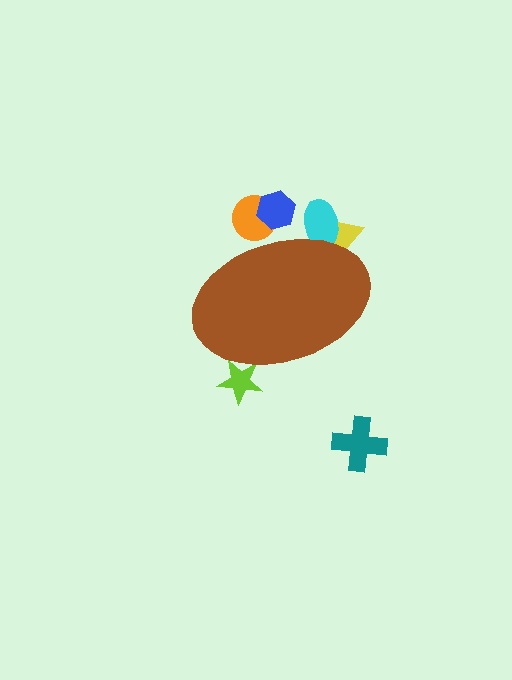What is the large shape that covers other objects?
A brown ellipse.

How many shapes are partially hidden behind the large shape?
5 shapes are partially hidden.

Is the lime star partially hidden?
Yes, the lime star is partially hidden behind the brown ellipse.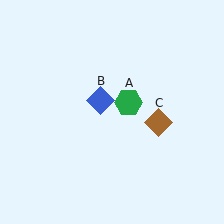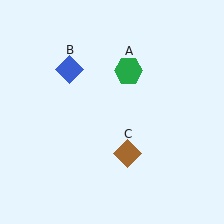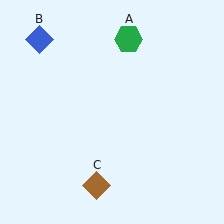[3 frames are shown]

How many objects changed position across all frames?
3 objects changed position: green hexagon (object A), blue diamond (object B), brown diamond (object C).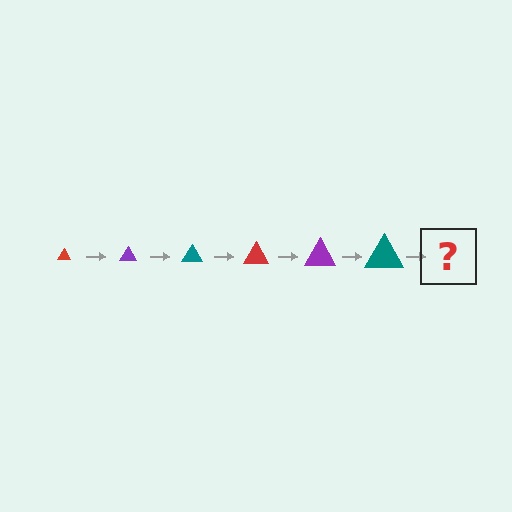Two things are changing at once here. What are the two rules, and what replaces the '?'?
The two rules are that the triangle grows larger each step and the color cycles through red, purple, and teal. The '?' should be a red triangle, larger than the previous one.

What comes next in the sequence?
The next element should be a red triangle, larger than the previous one.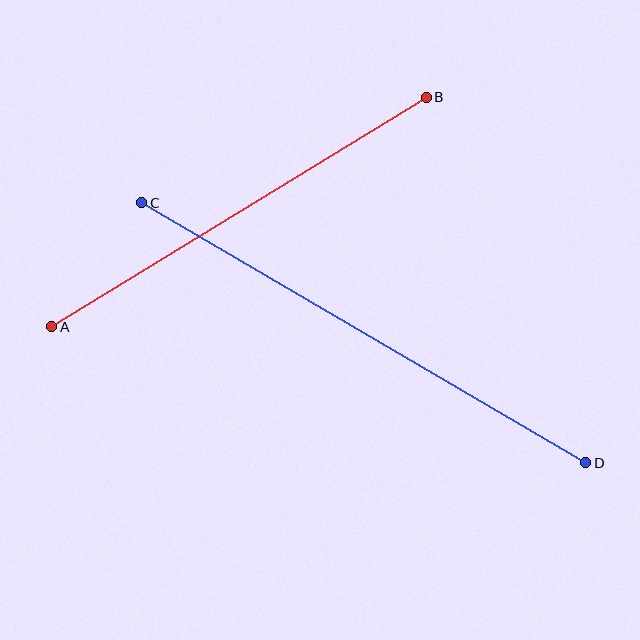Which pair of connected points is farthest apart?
Points C and D are farthest apart.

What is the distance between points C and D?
The distance is approximately 514 pixels.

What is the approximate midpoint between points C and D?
The midpoint is at approximately (364, 333) pixels.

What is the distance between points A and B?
The distance is approximately 439 pixels.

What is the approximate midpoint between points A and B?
The midpoint is at approximately (239, 212) pixels.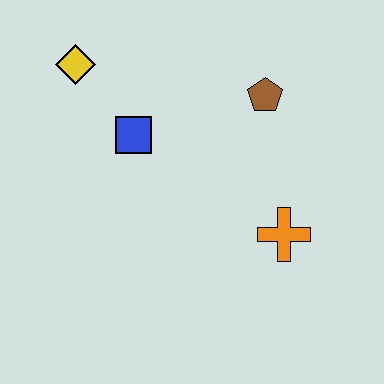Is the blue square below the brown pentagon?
Yes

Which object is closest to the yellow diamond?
The blue square is closest to the yellow diamond.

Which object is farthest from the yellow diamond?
The orange cross is farthest from the yellow diamond.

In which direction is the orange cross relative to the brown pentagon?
The orange cross is below the brown pentagon.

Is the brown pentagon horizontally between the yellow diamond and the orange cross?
Yes